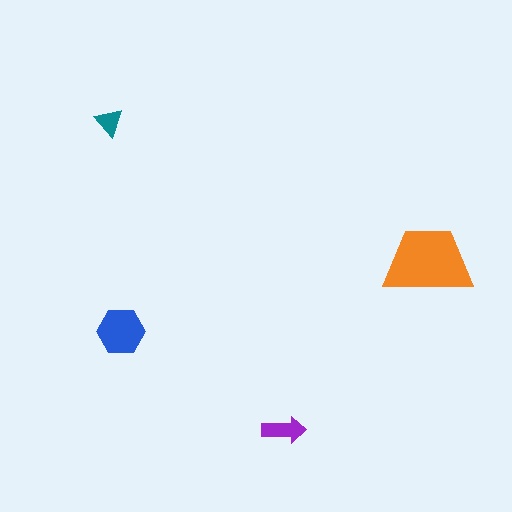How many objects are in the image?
There are 4 objects in the image.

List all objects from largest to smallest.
The orange trapezoid, the blue hexagon, the purple arrow, the teal triangle.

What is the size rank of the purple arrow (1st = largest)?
3rd.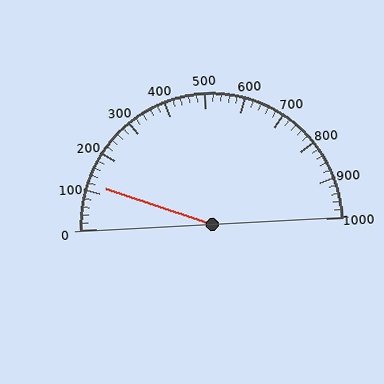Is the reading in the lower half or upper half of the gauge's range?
The reading is in the lower half of the range (0 to 1000).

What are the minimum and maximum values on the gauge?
The gauge ranges from 0 to 1000.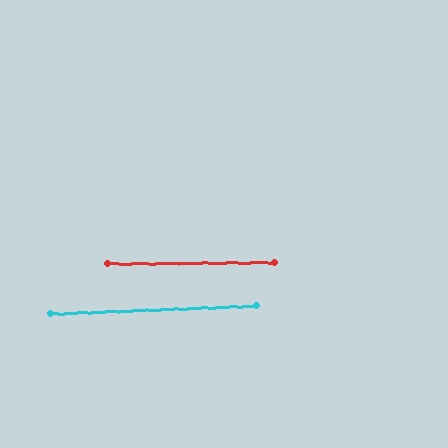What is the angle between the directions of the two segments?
Approximately 2 degrees.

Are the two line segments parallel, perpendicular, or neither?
Parallel — their directions differ by only 1.7°.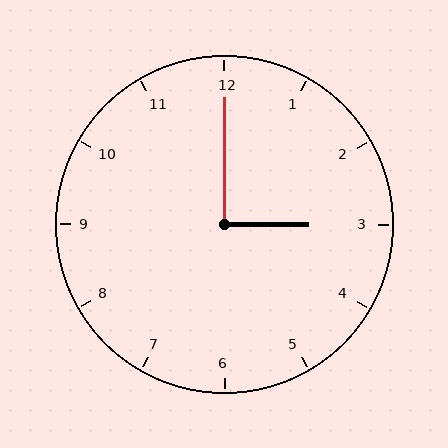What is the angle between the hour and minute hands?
Approximately 90 degrees.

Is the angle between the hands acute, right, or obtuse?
It is right.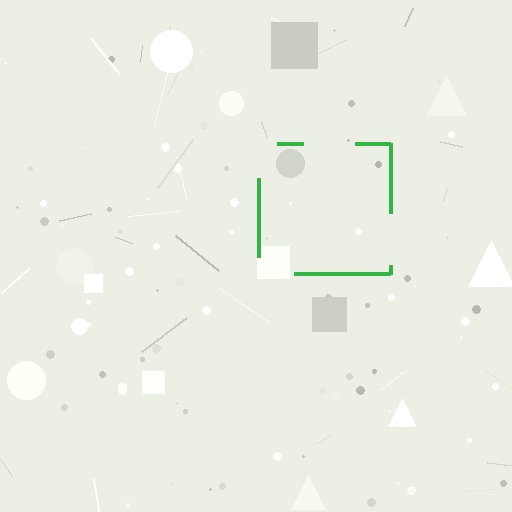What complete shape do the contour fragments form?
The contour fragments form a square.